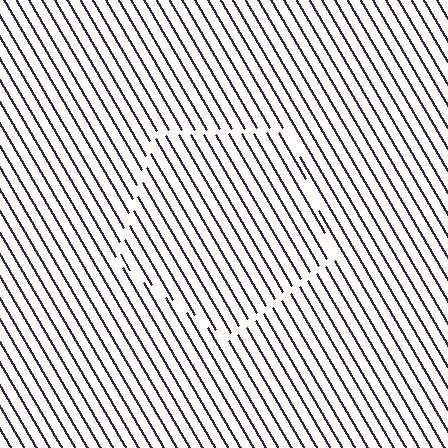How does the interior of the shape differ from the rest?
The interior of the shape contains the same grating, shifted by half a period — the contour is defined by the phase discontinuity where line-ends from the inner and outer gratings abut.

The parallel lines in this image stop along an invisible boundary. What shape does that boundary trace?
An illusory pentagon. The interior of the shape contains the same grating, shifted by half a period — the contour is defined by the phase discontinuity where line-ends from the inner and outer gratings abut.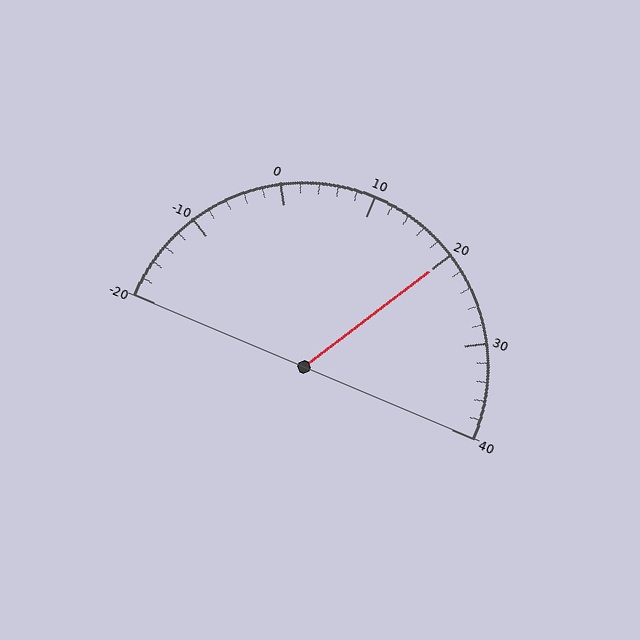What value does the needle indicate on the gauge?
The needle indicates approximately 20.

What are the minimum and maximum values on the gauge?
The gauge ranges from -20 to 40.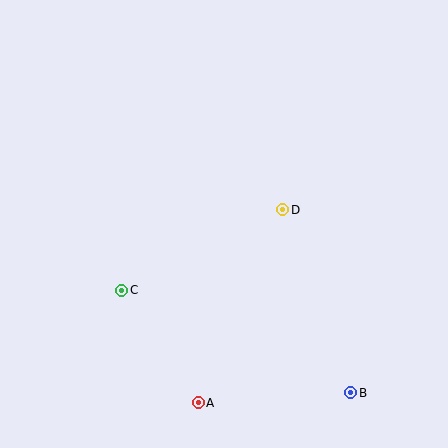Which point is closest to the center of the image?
Point D at (283, 210) is closest to the center.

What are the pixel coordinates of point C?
Point C is at (122, 291).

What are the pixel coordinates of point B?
Point B is at (351, 393).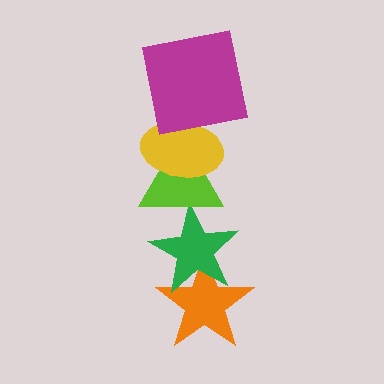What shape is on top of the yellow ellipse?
The magenta square is on top of the yellow ellipse.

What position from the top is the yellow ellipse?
The yellow ellipse is 2nd from the top.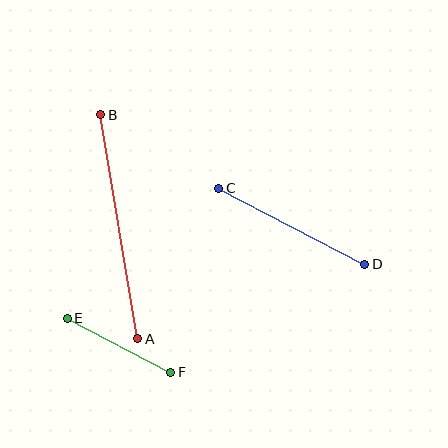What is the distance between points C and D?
The distance is approximately 164 pixels.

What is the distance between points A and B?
The distance is approximately 227 pixels.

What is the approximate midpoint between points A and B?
The midpoint is at approximately (119, 227) pixels.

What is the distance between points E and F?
The distance is approximately 117 pixels.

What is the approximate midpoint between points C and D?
The midpoint is at approximately (292, 226) pixels.